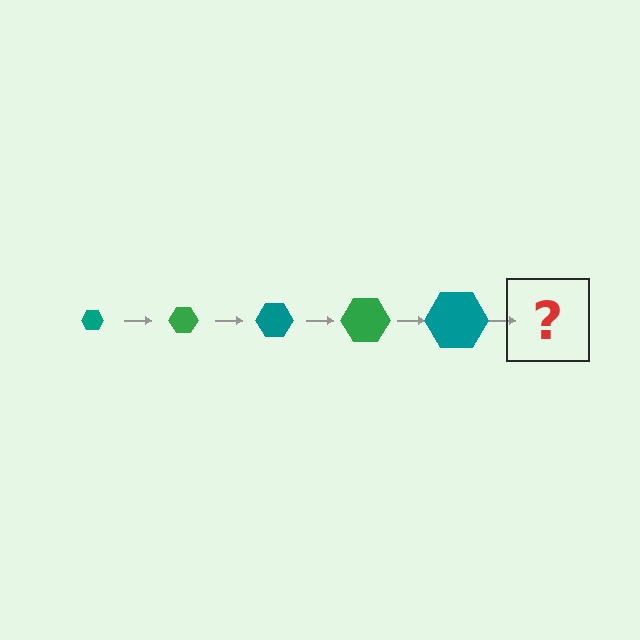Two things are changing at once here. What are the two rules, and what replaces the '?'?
The two rules are that the hexagon grows larger each step and the color cycles through teal and green. The '?' should be a green hexagon, larger than the previous one.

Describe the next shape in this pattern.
It should be a green hexagon, larger than the previous one.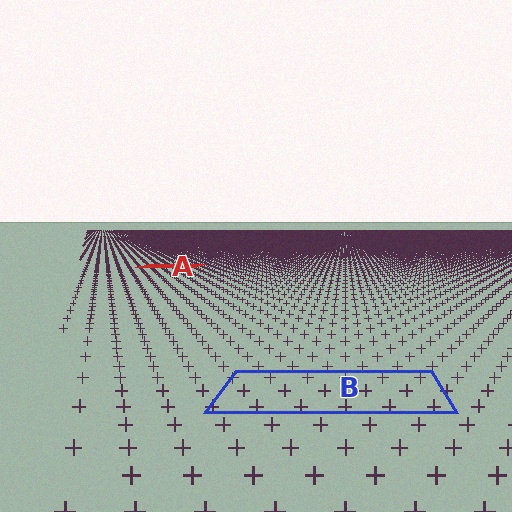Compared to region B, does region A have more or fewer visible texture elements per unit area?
Region A has more texture elements per unit area — they are packed more densely because it is farther away.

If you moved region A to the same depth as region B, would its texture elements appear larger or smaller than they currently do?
They would appear larger. At a closer depth, the same texture elements are projected at a bigger on-screen size.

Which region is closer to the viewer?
Region B is closer. The texture elements there are larger and more spread out.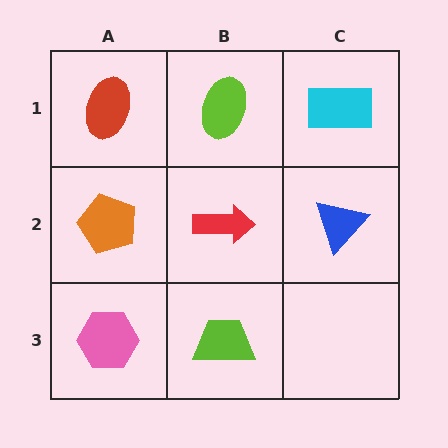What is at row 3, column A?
A pink hexagon.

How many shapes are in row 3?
2 shapes.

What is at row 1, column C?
A cyan rectangle.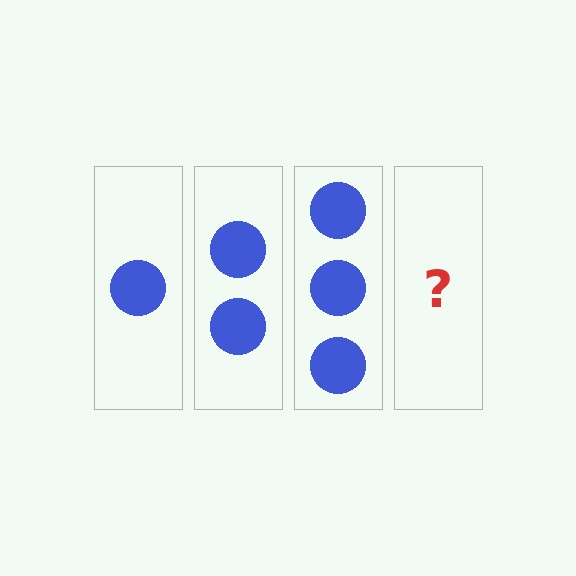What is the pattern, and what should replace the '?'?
The pattern is that each step adds one more circle. The '?' should be 4 circles.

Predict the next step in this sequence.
The next step is 4 circles.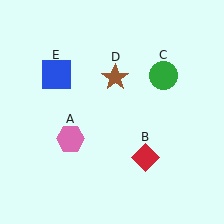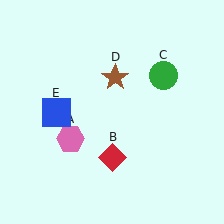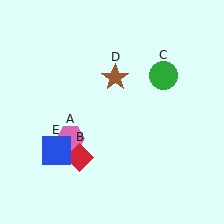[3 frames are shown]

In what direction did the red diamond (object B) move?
The red diamond (object B) moved left.